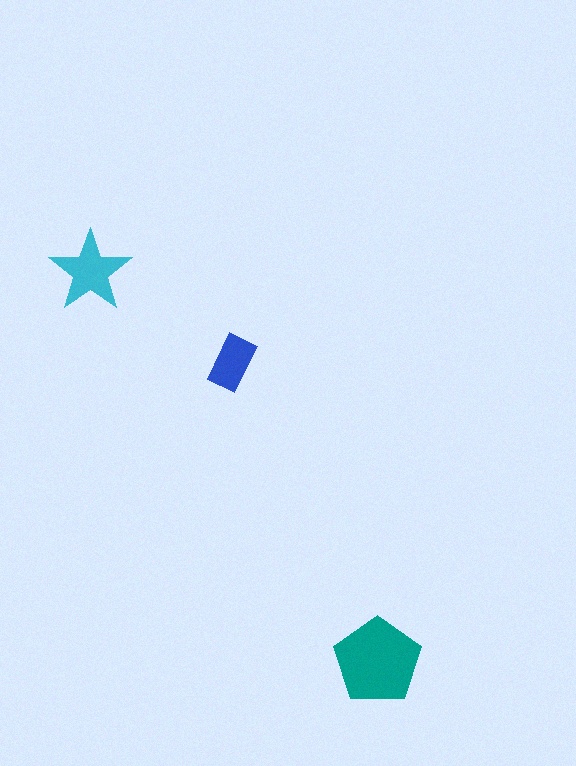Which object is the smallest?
The blue rectangle.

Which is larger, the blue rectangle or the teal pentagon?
The teal pentagon.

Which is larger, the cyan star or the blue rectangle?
The cyan star.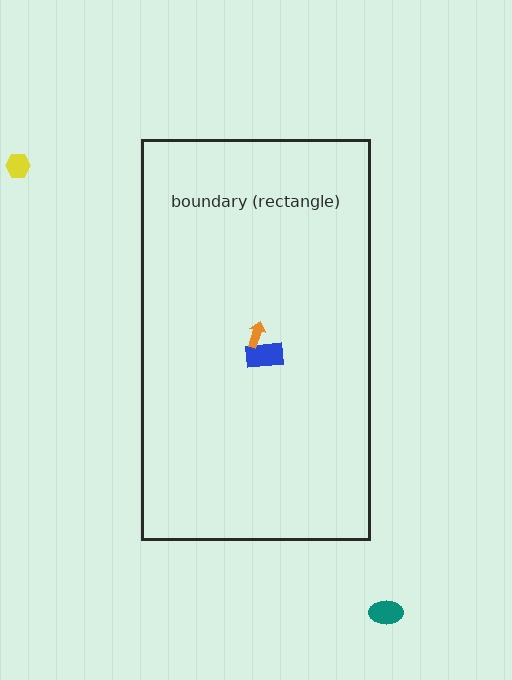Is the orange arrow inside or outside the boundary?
Inside.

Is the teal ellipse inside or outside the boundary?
Outside.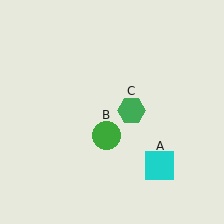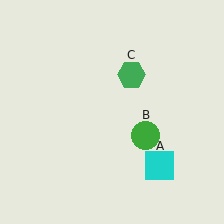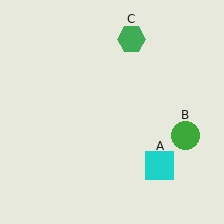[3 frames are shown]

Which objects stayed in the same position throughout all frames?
Cyan square (object A) remained stationary.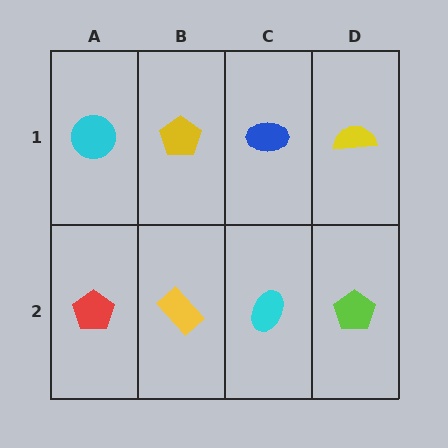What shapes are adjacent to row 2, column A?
A cyan circle (row 1, column A), a yellow rectangle (row 2, column B).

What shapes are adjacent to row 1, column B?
A yellow rectangle (row 2, column B), a cyan circle (row 1, column A), a blue ellipse (row 1, column C).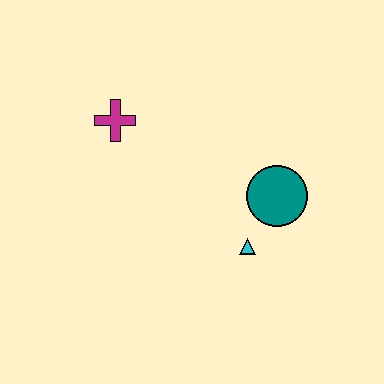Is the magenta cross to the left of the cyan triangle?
Yes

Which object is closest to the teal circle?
The cyan triangle is closest to the teal circle.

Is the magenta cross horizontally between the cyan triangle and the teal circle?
No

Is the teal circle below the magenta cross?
Yes